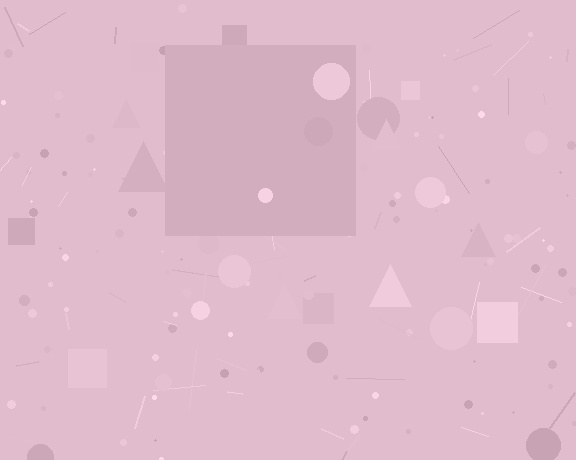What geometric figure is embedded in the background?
A square is embedded in the background.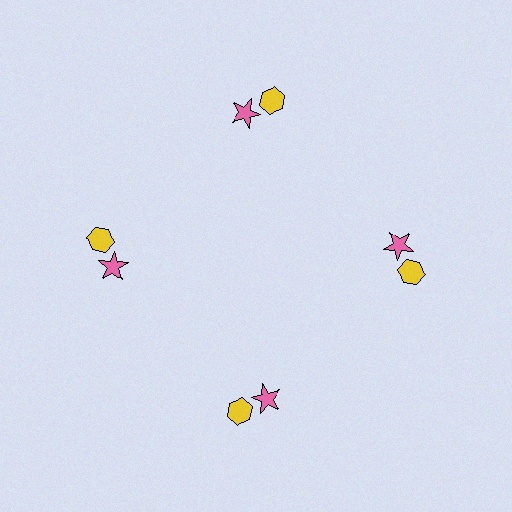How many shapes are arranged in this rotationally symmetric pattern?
There are 8 shapes, arranged in 4 groups of 2.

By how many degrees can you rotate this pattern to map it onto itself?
The pattern maps onto itself every 90 degrees of rotation.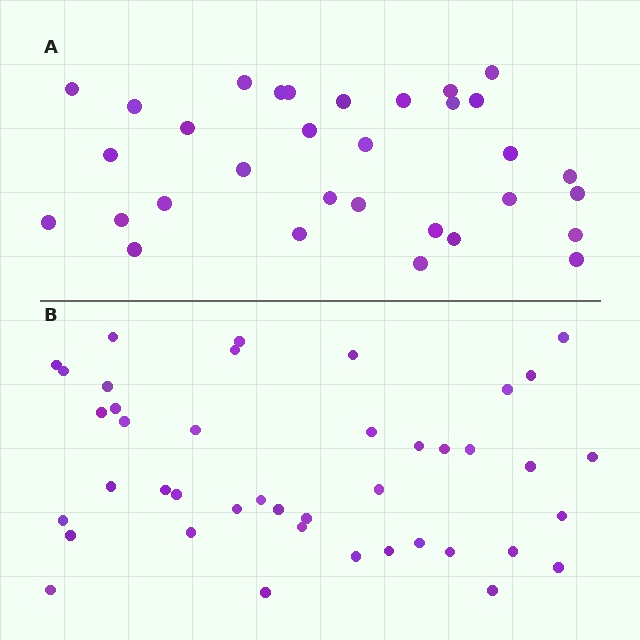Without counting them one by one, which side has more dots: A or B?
Region B (the bottom region) has more dots.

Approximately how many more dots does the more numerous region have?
Region B has roughly 10 or so more dots than region A.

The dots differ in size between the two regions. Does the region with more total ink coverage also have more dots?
No. Region A has more total ink coverage because its dots are larger, but region B actually contains more individual dots. Total area can be misleading — the number of items is what matters here.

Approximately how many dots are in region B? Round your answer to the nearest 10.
About 40 dots. (The exact count is 42, which rounds to 40.)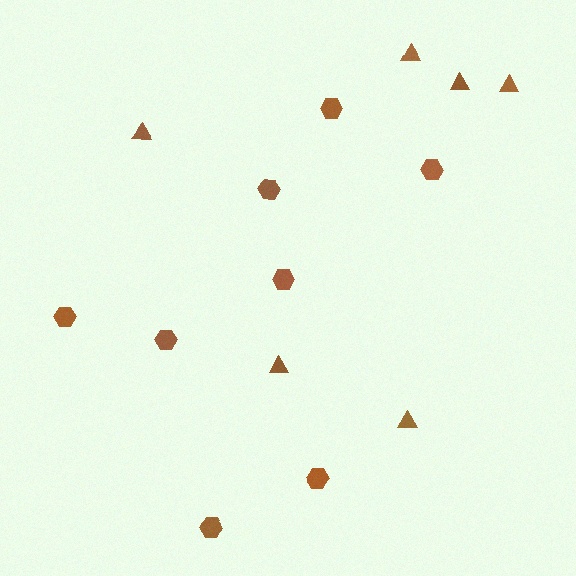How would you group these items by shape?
There are 2 groups: one group of triangles (6) and one group of hexagons (8).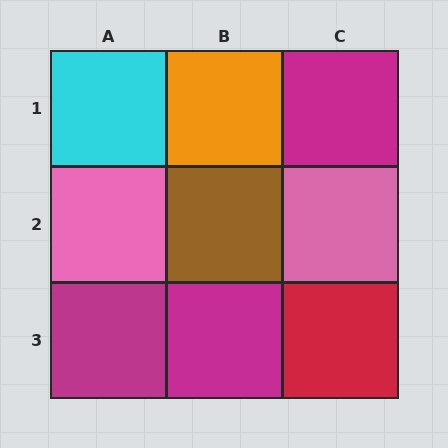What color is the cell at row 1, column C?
Magenta.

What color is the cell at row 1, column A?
Cyan.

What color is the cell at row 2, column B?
Brown.